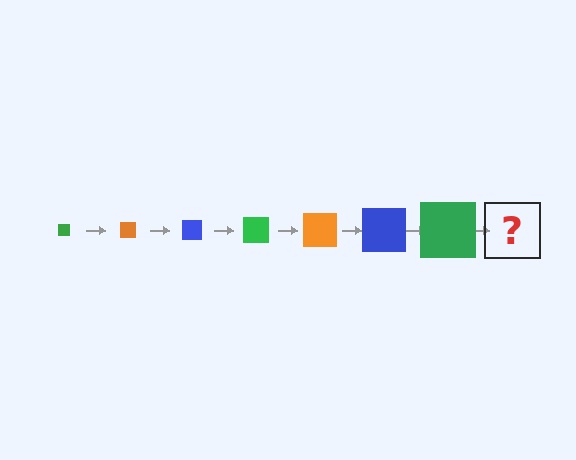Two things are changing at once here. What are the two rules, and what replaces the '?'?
The two rules are that the square grows larger each step and the color cycles through green, orange, and blue. The '?' should be an orange square, larger than the previous one.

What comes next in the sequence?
The next element should be an orange square, larger than the previous one.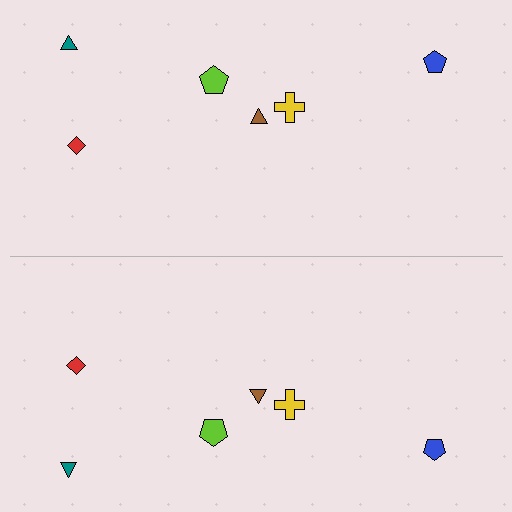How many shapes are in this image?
There are 12 shapes in this image.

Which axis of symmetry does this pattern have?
The pattern has a horizontal axis of symmetry running through the center of the image.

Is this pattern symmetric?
Yes, this pattern has bilateral (reflection) symmetry.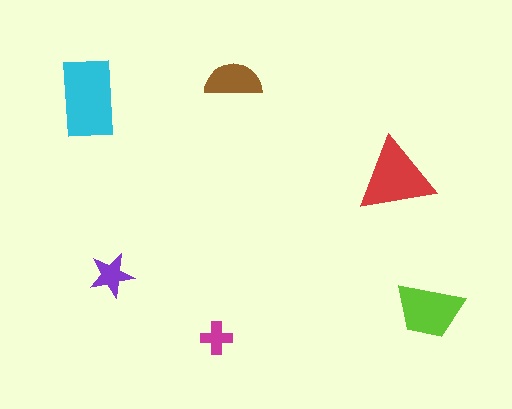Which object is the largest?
The cyan rectangle.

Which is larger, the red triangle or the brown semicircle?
The red triangle.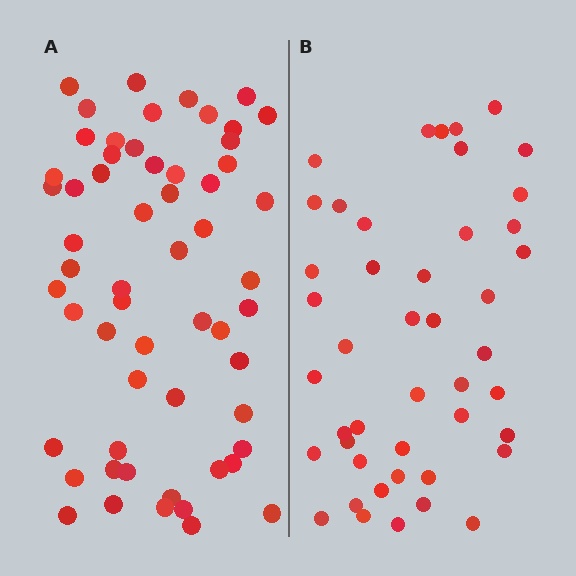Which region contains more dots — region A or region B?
Region A (the left region) has more dots.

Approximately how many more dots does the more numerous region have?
Region A has approximately 15 more dots than region B.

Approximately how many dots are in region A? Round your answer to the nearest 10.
About 60 dots. (The exact count is 58, which rounds to 60.)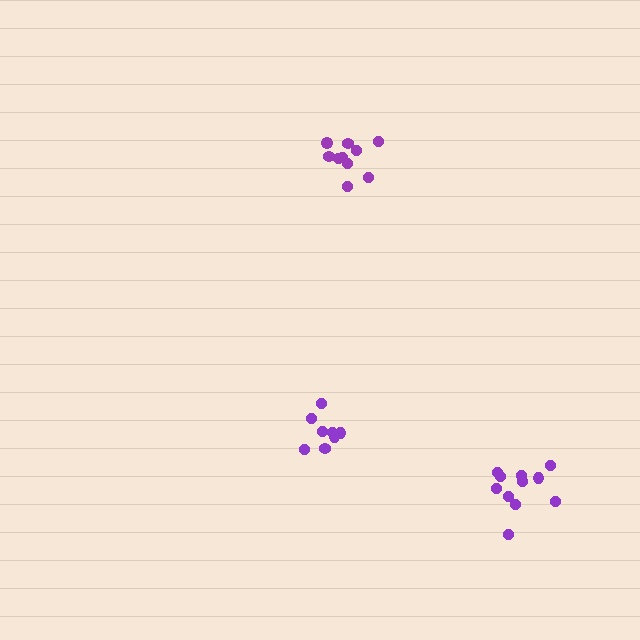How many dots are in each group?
Group 1: 11 dots, Group 2: 10 dots, Group 3: 8 dots (29 total).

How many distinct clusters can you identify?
There are 3 distinct clusters.